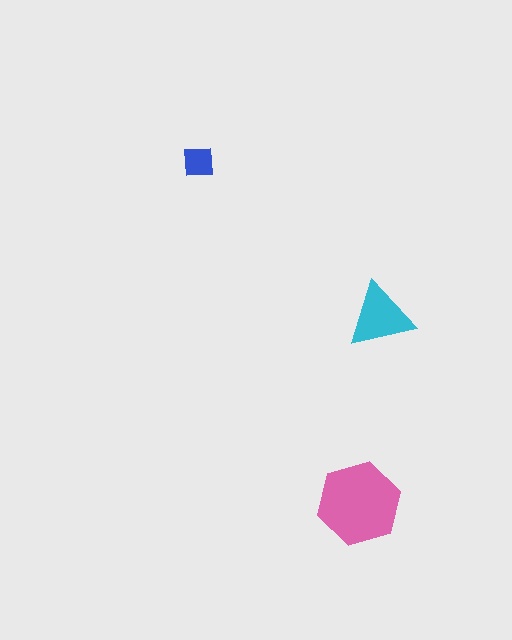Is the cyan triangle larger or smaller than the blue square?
Larger.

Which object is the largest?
The pink hexagon.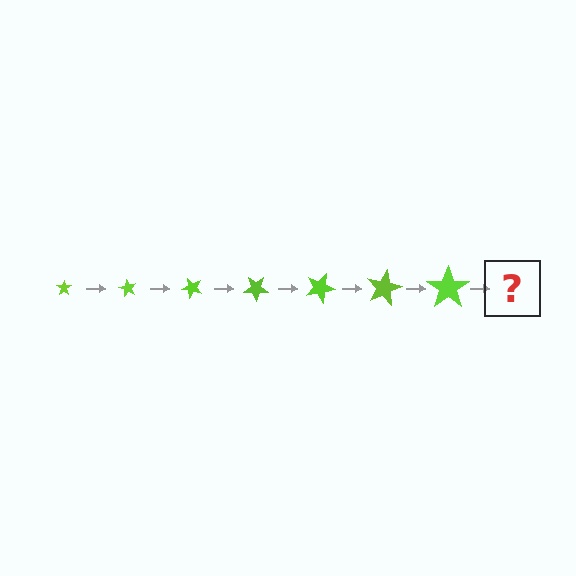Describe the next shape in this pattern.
It should be a star, larger than the previous one and rotated 420 degrees from the start.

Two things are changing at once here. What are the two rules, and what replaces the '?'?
The two rules are that the star grows larger each step and it rotates 60 degrees each step. The '?' should be a star, larger than the previous one and rotated 420 degrees from the start.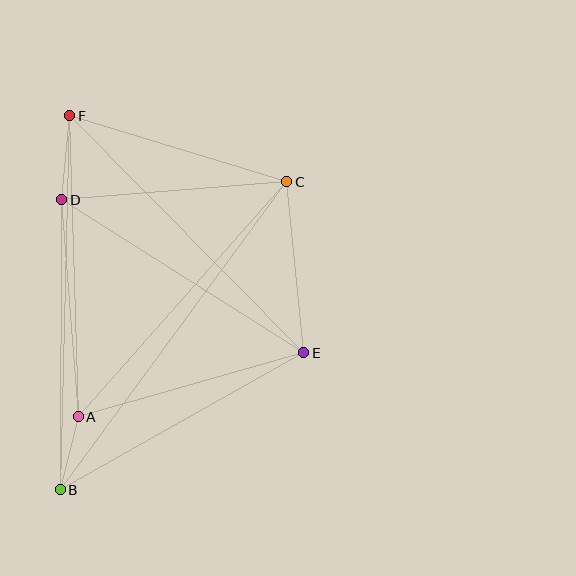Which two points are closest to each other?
Points A and B are closest to each other.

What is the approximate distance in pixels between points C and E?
The distance between C and E is approximately 172 pixels.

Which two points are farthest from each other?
Points B and C are farthest from each other.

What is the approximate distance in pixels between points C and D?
The distance between C and D is approximately 226 pixels.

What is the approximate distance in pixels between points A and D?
The distance between A and D is approximately 218 pixels.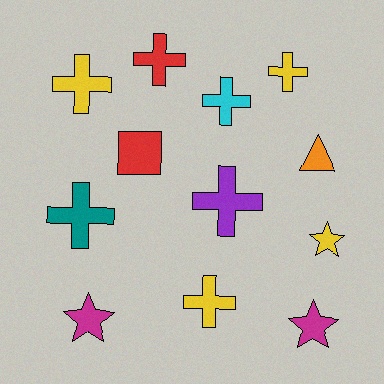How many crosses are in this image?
There are 7 crosses.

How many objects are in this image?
There are 12 objects.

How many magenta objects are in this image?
There are 2 magenta objects.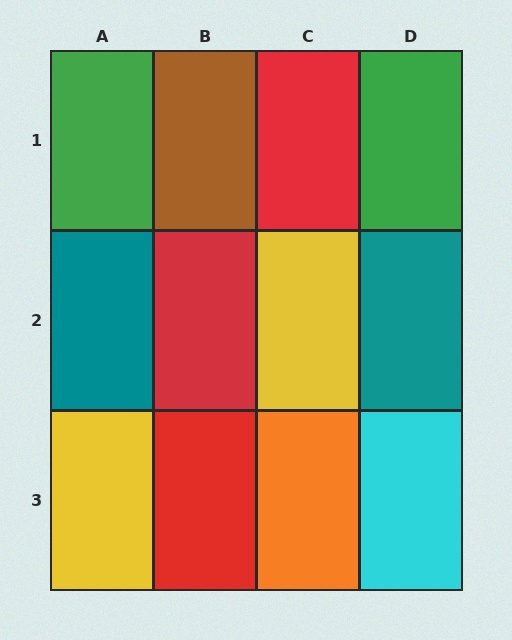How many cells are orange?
1 cell is orange.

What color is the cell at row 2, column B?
Red.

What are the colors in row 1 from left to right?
Green, brown, red, green.